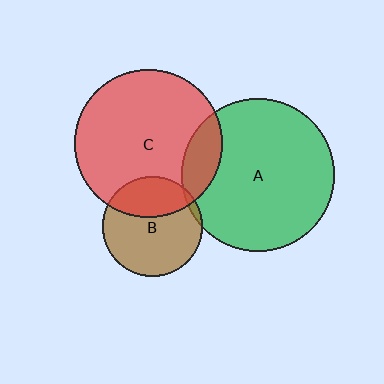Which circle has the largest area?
Circle A (green).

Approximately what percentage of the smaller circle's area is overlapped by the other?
Approximately 15%.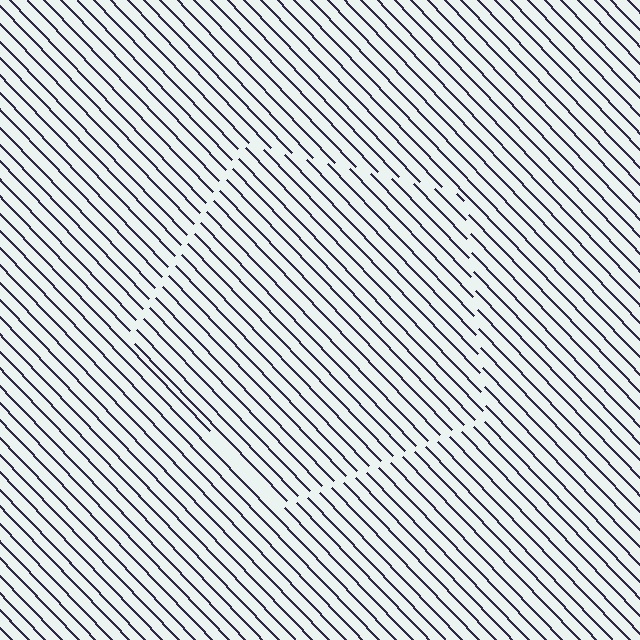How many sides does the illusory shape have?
5 sides — the line-ends trace a pentagon.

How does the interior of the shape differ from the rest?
The interior of the shape contains the same grating, shifted by half a period — the contour is defined by the phase discontinuity where line-ends from the inner and outer gratings abut.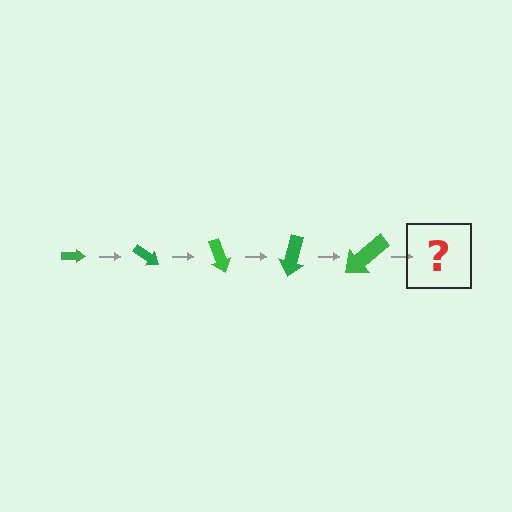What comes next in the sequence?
The next element should be an arrow, larger than the previous one and rotated 175 degrees from the start.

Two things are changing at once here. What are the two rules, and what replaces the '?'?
The two rules are that the arrow grows larger each step and it rotates 35 degrees each step. The '?' should be an arrow, larger than the previous one and rotated 175 degrees from the start.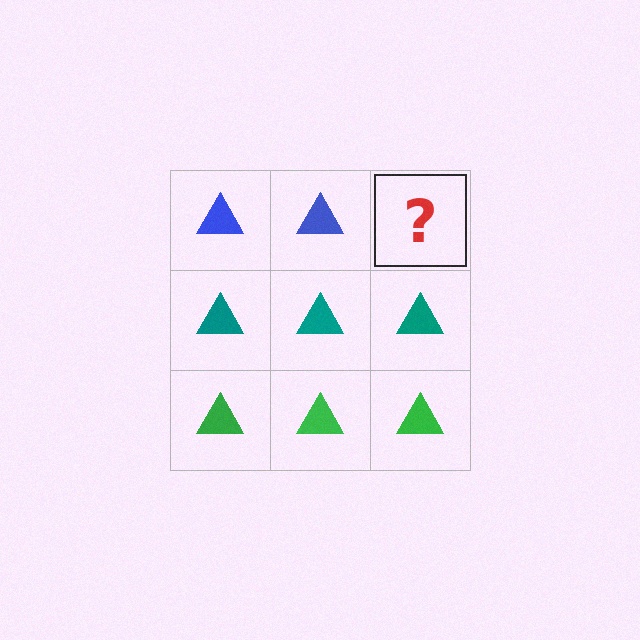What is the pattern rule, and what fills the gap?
The rule is that each row has a consistent color. The gap should be filled with a blue triangle.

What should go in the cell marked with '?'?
The missing cell should contain a blue triangle.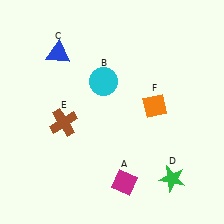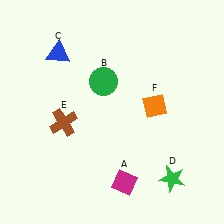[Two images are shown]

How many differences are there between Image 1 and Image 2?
There is 1 difference between the two images.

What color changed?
The circle (B) changed from cyan in Image 1 to green in Image 2.